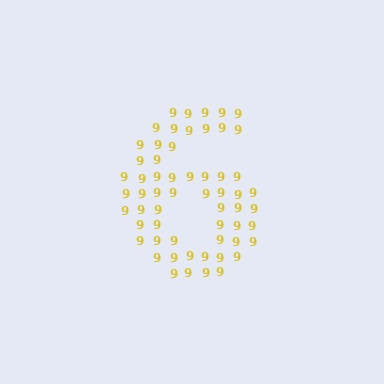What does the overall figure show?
The overall figure shows the digit 6.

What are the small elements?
The small elements are digit 9's.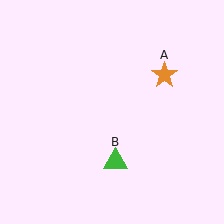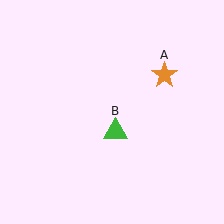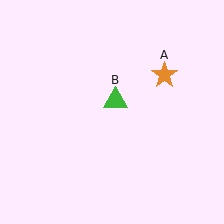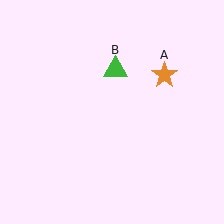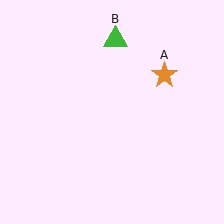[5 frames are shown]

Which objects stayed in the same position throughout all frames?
Orange star (object A) remained stationary.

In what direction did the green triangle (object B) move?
The green triangle (object B) moved up.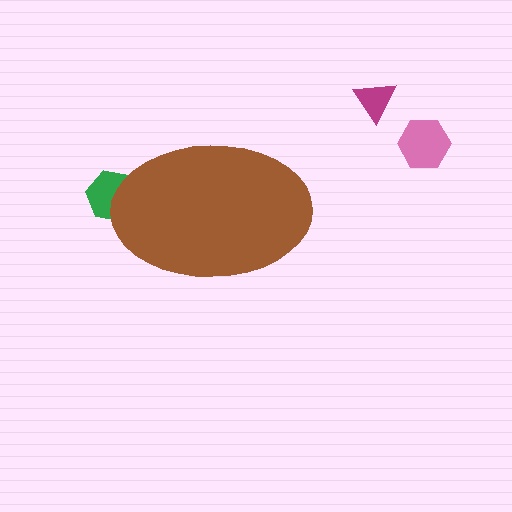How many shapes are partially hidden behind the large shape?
1 shape is partially hidden.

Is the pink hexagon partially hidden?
No, the pink hexagon is fully visible.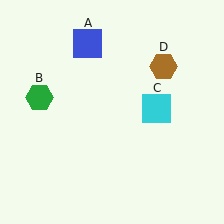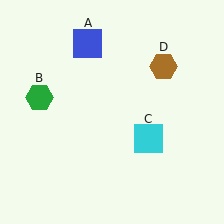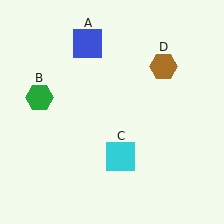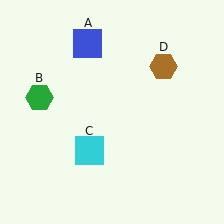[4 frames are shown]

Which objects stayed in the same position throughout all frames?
Blue square (object A) and green hexagon (object B) and brown hexagon (object D) remained stationary.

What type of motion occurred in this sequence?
The cyan square (object C) rotated clockwise around the center of the scene.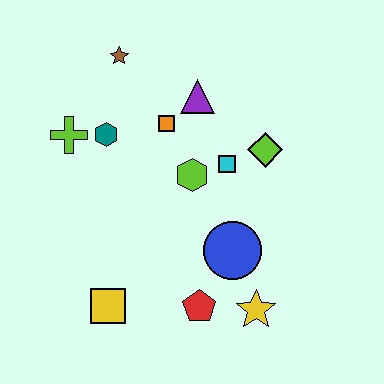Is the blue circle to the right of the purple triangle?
Yes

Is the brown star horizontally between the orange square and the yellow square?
Yes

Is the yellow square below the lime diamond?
Yes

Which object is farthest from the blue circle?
The brown star is farthest from the blue circle.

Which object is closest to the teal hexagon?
The lime cross is closest to the teal hexagon.